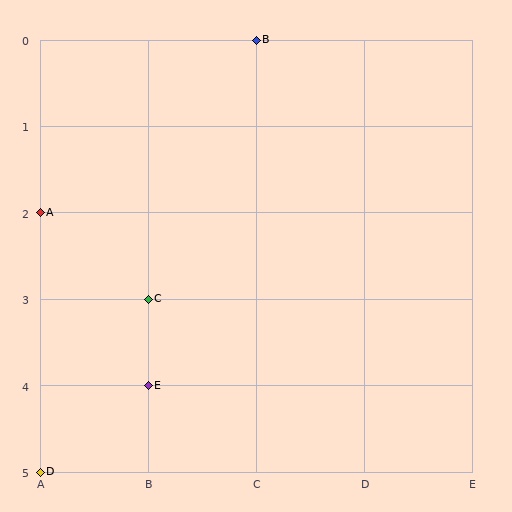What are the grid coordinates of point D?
Point D is at grid coordinates (A, 5).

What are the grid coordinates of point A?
Point A is at grid coordinates (A, 2).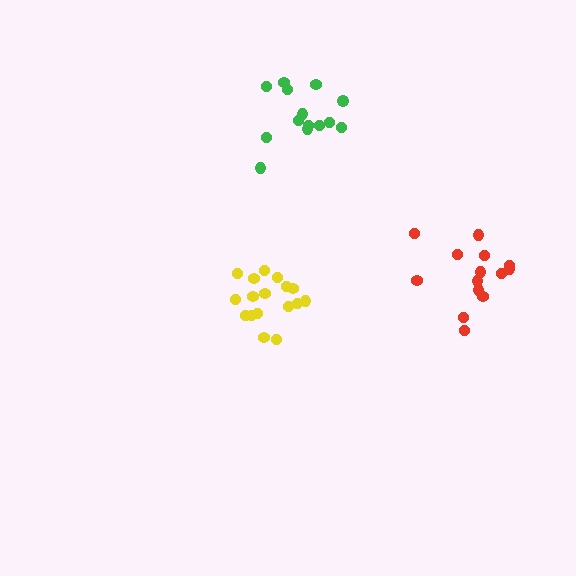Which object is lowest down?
The yellow cluster is bottommost.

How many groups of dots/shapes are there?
There are 3 groups.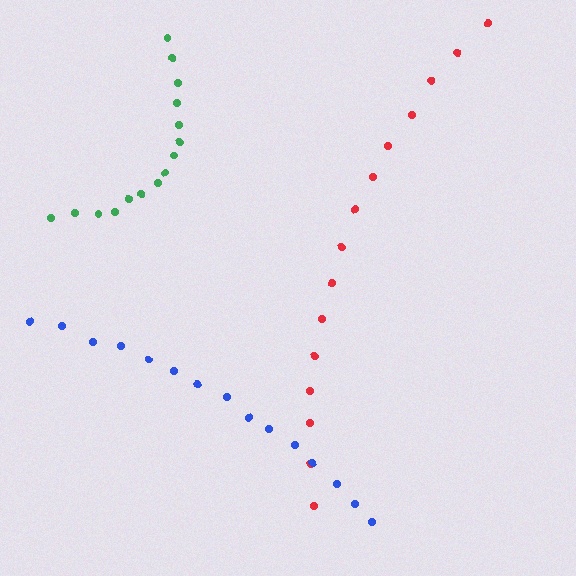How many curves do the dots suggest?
There are 3 distinct paths.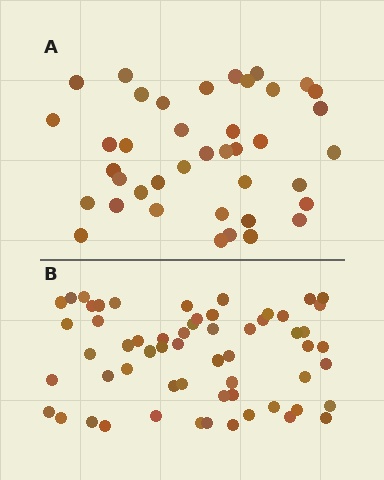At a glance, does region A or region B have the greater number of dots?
Region B (the bottom region) has more dots.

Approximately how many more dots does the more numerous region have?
Region B has approximately 20 more dots than region A.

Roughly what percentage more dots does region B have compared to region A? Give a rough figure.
About 50% more.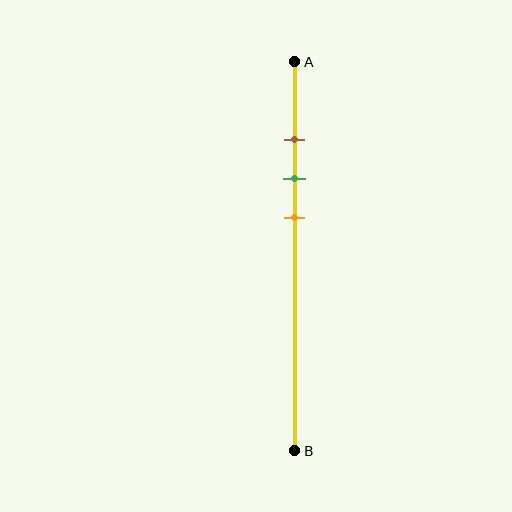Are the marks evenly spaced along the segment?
Yes, the marks are approximately evenly spaced.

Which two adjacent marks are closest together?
The brown and green marks are the closest adjacent pair.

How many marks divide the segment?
There are 3 marks dividing the segment.